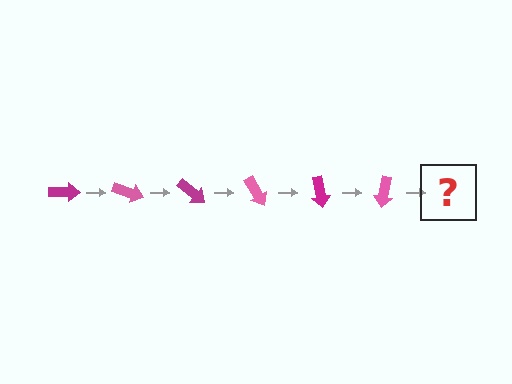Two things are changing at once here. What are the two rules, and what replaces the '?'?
The two rules are that it rotates 20 degrees each step and the color cycles through magenta and pink. The '?' should be a magenta arrow, rotated 120 degrees from the start.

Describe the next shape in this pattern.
It should be a magenta arrow, rotated 120 degrees from the start.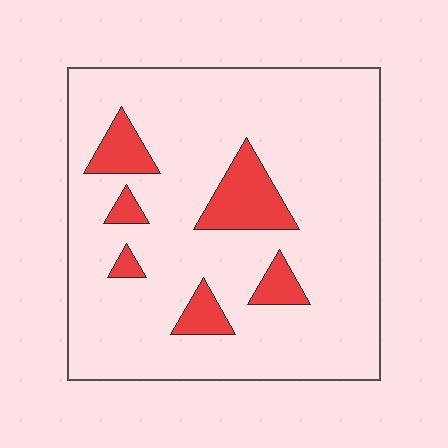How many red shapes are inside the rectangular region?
6.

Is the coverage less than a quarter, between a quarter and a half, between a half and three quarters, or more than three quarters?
Less than a quarter.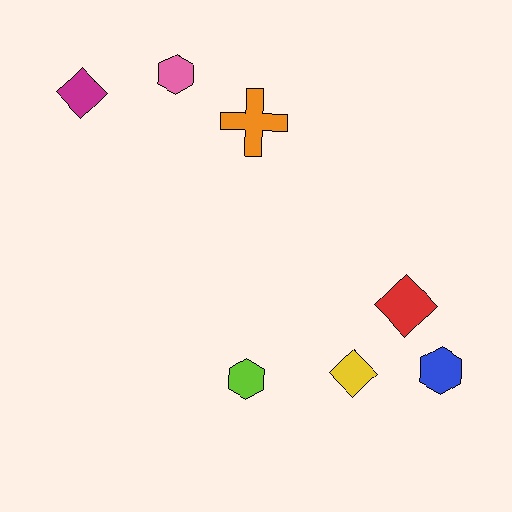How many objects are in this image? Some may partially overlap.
There are 7 objects.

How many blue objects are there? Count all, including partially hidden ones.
There is 1 blue object.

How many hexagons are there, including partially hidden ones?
There are 3 hexagons.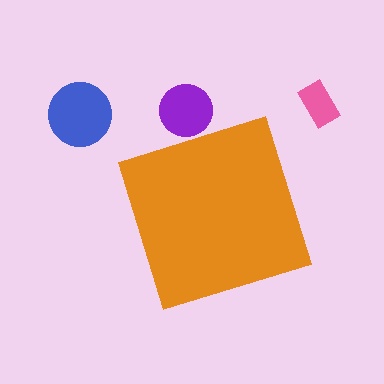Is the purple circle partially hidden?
Yes, the purple circle is partially hidden behind the orange diamond.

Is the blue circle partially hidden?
No, the blue circle is fully visible.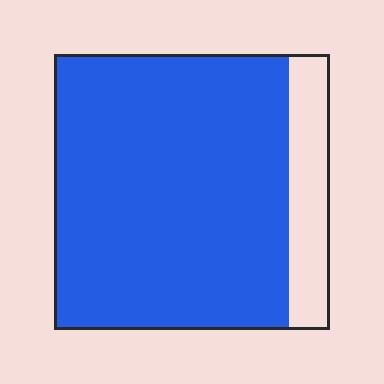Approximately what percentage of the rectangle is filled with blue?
Approximately 85%.